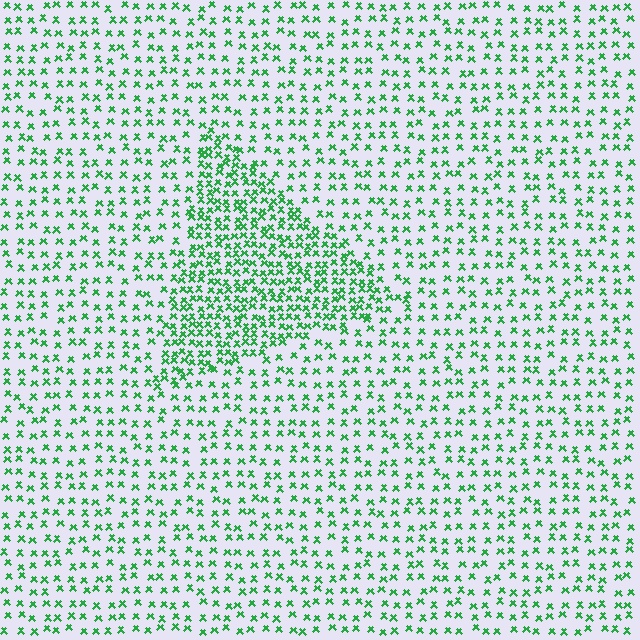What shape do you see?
I see a triangle.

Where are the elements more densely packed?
The elements are more densely packed inside the triangle boundary.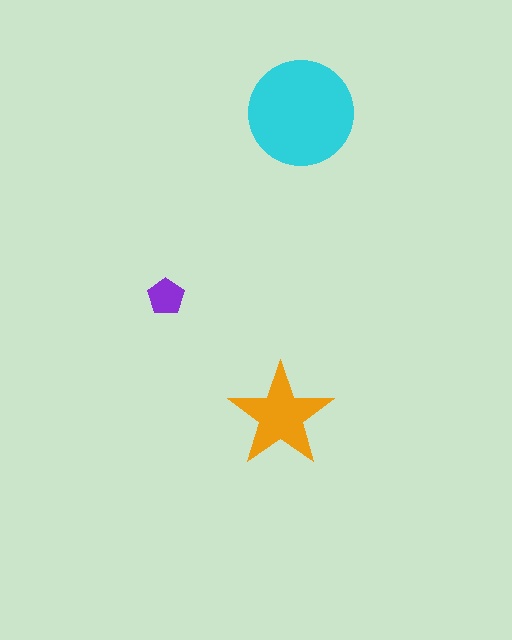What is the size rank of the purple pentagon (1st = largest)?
3rd.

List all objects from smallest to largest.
The purple pentagon, the orange star, the cyan circle.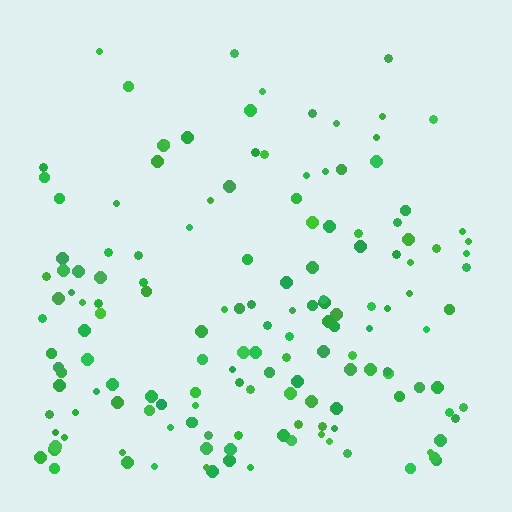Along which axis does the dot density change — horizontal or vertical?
Vertical.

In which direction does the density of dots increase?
From top to bottom, with the bottom side densest.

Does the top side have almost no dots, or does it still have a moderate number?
Still a moderate number, just noticeably fewer than the bottom.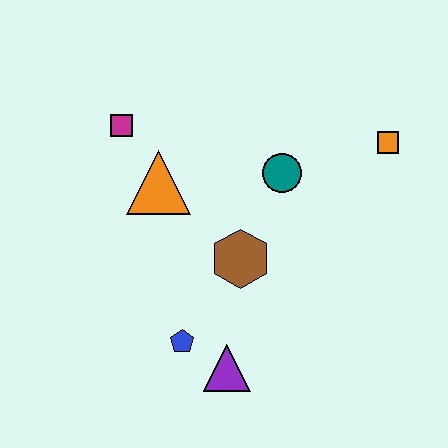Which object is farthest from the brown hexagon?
The orange square is farthest from the brown hexagon.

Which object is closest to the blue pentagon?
The purple triangle is closest to the blue pentagon.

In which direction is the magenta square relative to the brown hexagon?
The magenta square is above the brown hexagon.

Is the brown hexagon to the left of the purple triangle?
No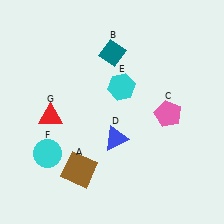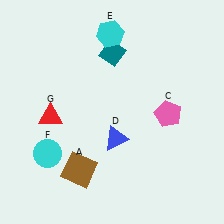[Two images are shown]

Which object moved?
The cyan hexagon (E) moved up.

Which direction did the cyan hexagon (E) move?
The cyan hexagon (E) moved up.